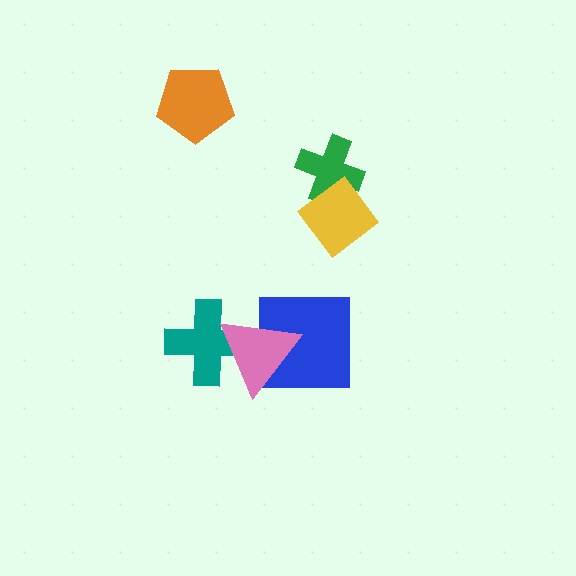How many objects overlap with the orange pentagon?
0 objects overlap with the orange pentagon.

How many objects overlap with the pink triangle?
2 objects overlap with the pink triangle.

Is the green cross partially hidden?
Yes, it is partially covered by another shape.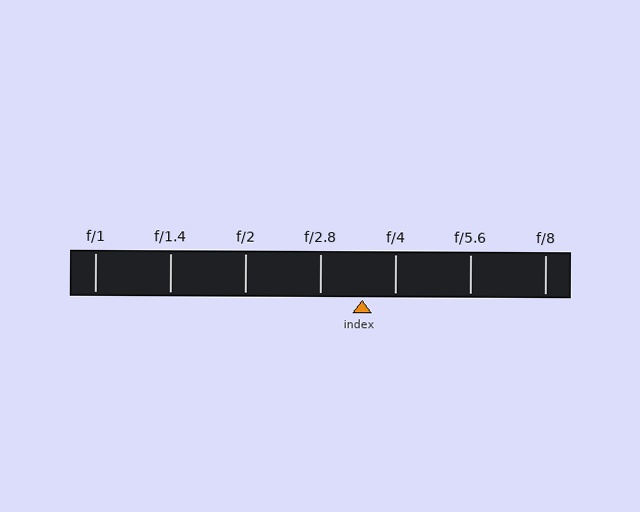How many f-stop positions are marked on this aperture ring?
There are 7 f-stop positions marked.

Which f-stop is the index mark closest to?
The index mark is closest to f/4.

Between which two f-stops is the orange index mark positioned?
The index mark is between f/2.8 and f/4.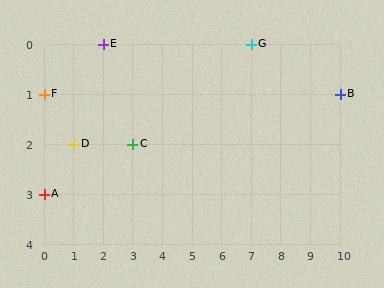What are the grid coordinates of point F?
Point F is at grid coordinates (0, 1).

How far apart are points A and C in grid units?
Points A and C are 3 columns and 1 row apart (about 3.2 grid units diagonally).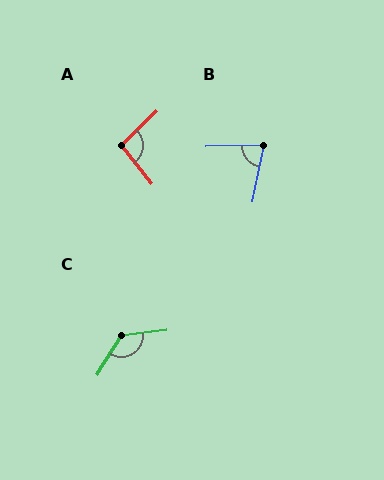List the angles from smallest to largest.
B (77°), A (97°), C (128°).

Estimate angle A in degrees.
Approximately 97 degrees.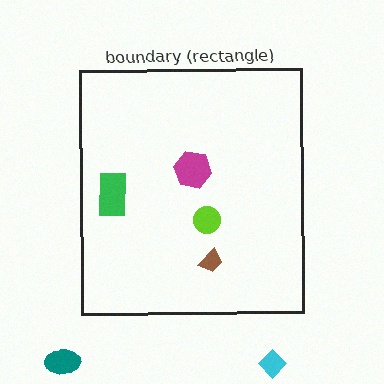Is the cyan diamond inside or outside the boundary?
Outside.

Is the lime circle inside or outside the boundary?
Inside.